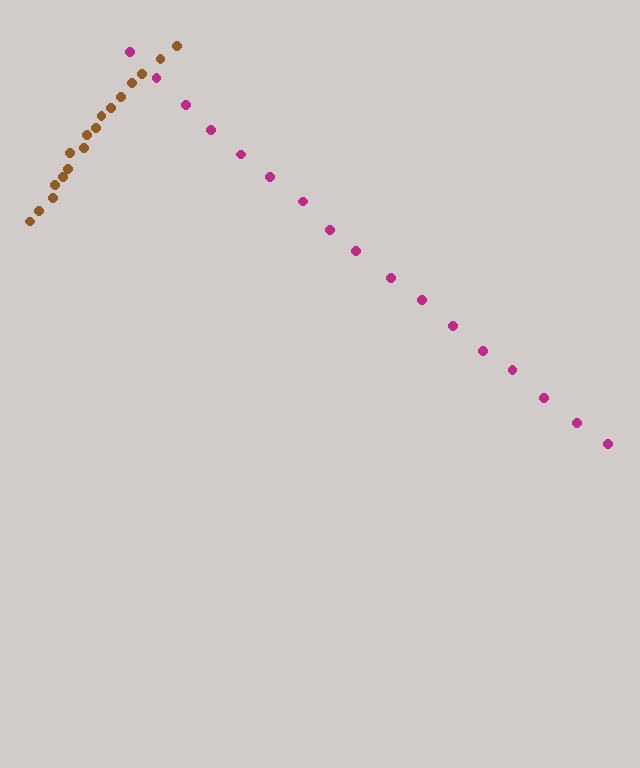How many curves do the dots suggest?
There are 2 distinct paths.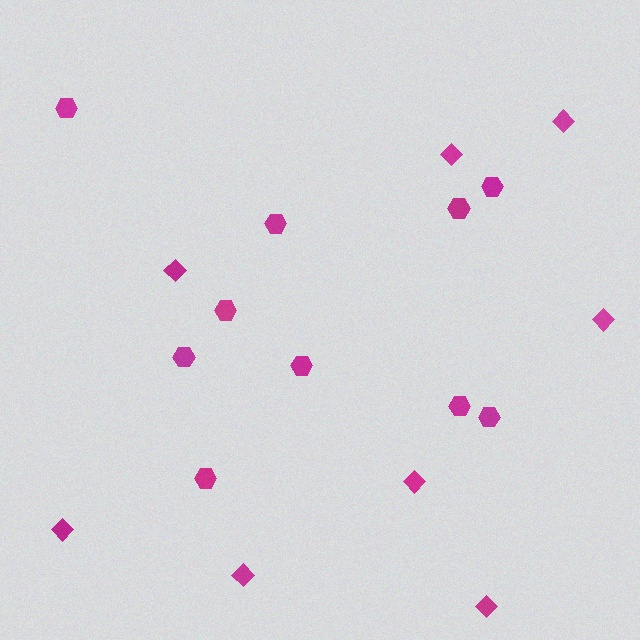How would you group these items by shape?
There are 2 groups: one group of diamonds (8) and one group of hexagons (10).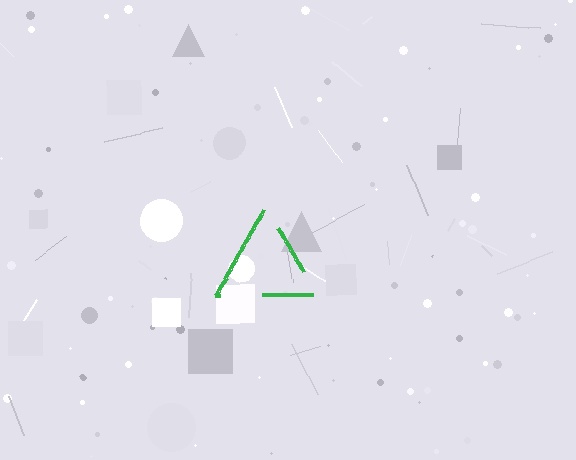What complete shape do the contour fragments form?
The contour fragments form a triangle.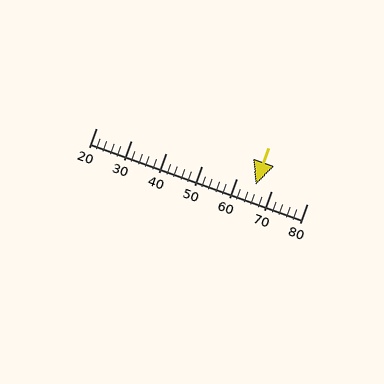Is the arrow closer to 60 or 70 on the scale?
The arrow is closer to 70.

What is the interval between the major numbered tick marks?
The major tick marks are spaced 10 units apart.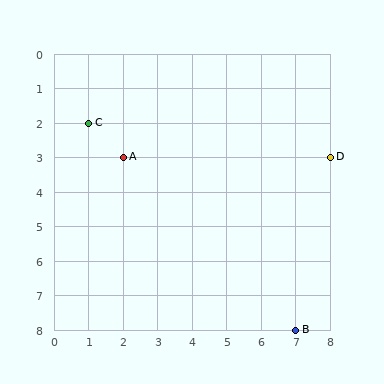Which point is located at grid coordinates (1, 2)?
Point C is at (1, 2).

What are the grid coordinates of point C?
Point C is at grid coordinates (1, 2).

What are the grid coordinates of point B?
Point B is at grid coordinates (7, 8).